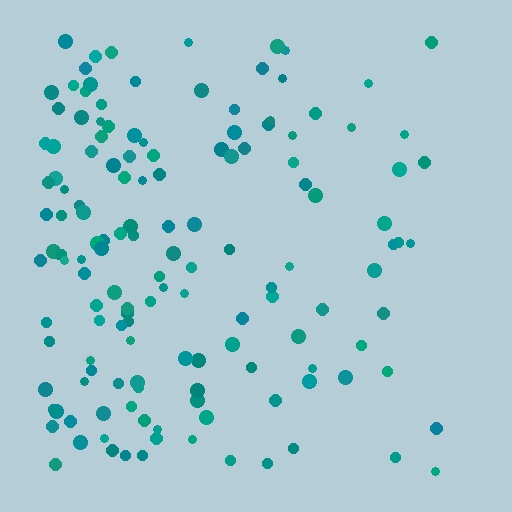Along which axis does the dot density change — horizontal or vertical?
Horizontal.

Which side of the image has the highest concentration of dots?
The left.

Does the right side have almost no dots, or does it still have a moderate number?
Still a moderate number, just noticeably fewer than the left.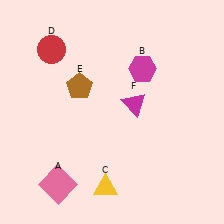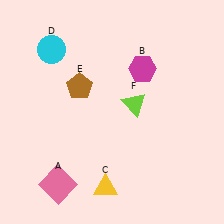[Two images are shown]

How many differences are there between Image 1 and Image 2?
There are 2 differences between the two images.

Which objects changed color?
D changed from red to cyan. F changed from magenta to lime.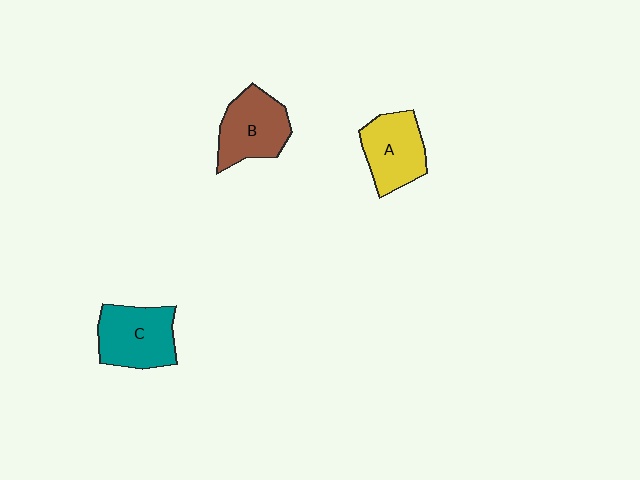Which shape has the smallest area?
Shape A (yellow).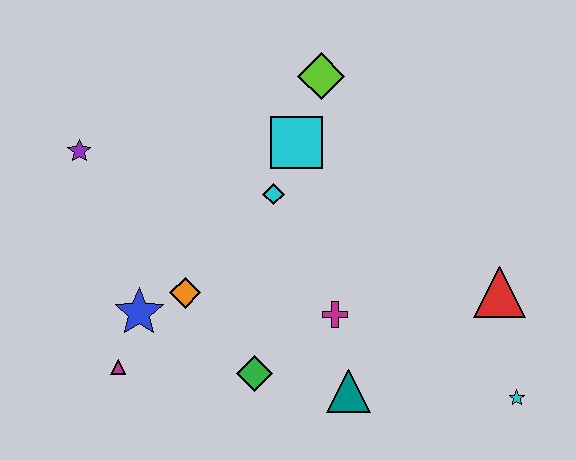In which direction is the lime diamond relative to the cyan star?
The lime diamond is above the cyan star.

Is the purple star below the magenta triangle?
No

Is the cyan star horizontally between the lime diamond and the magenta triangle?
No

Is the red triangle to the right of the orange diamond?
Yes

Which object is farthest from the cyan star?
The purple star is farthest from the cyan star.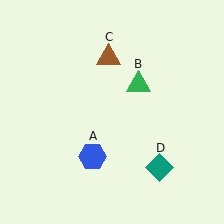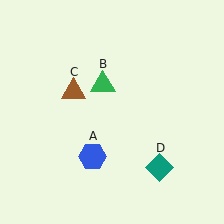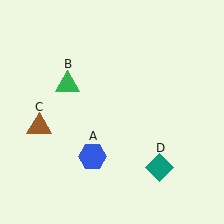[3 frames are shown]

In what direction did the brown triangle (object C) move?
The brown triangle (object C) moved down and to the left.